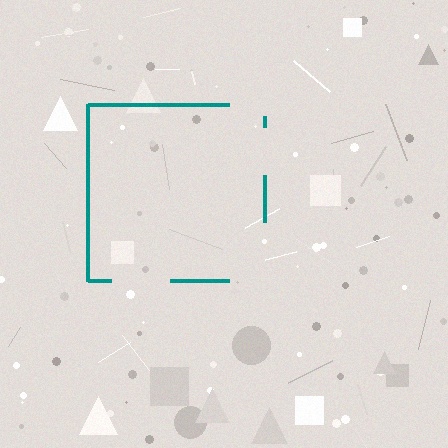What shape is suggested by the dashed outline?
The dashed outline suggests a square.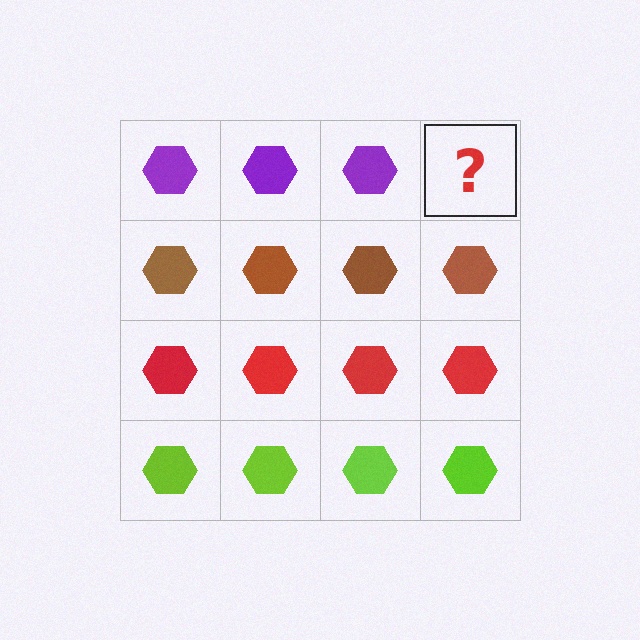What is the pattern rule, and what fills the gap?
The rule is that each row has a consistent color. The gap should be filled with a purple hexagon.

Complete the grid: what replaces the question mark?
The question mark should be replaced with a purple hexagon.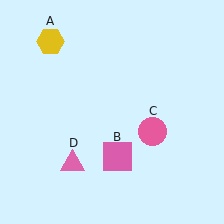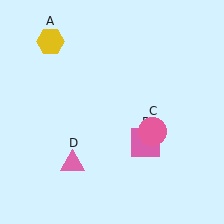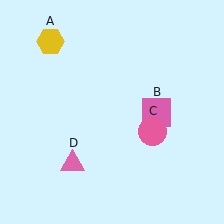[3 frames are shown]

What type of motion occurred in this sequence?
The pink square (object B) rotated counterclockwise around the center of the scene.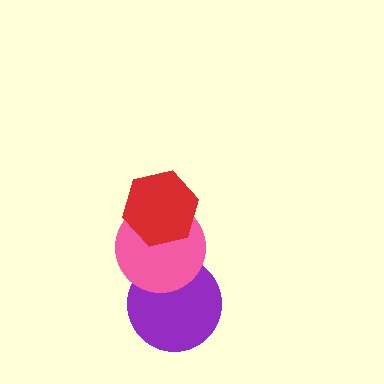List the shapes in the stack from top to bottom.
From top to bottom: the red hexagon, the pink circle, the purple circle.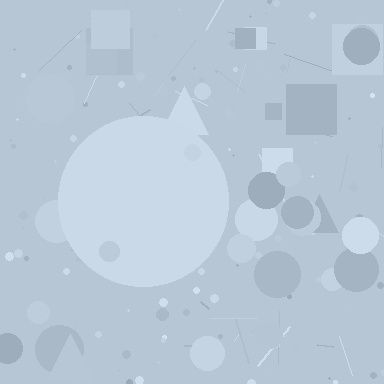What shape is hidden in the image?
A circle is hidden in the image.